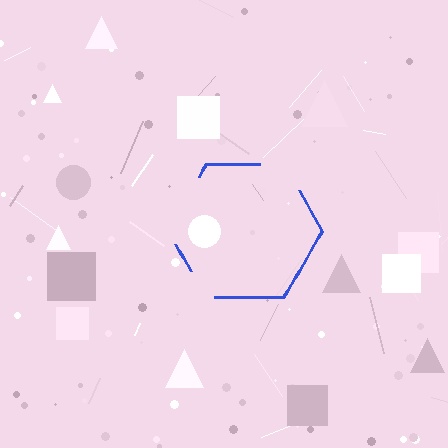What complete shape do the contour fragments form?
The contour fragments form a hexagon.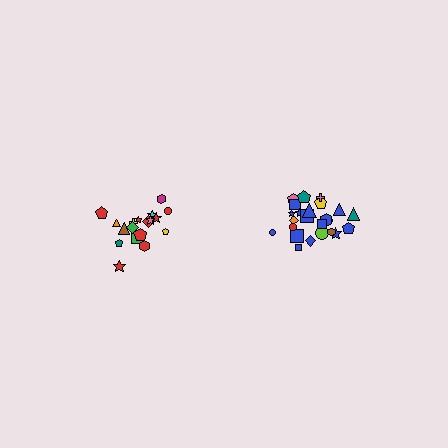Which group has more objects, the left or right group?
The right group.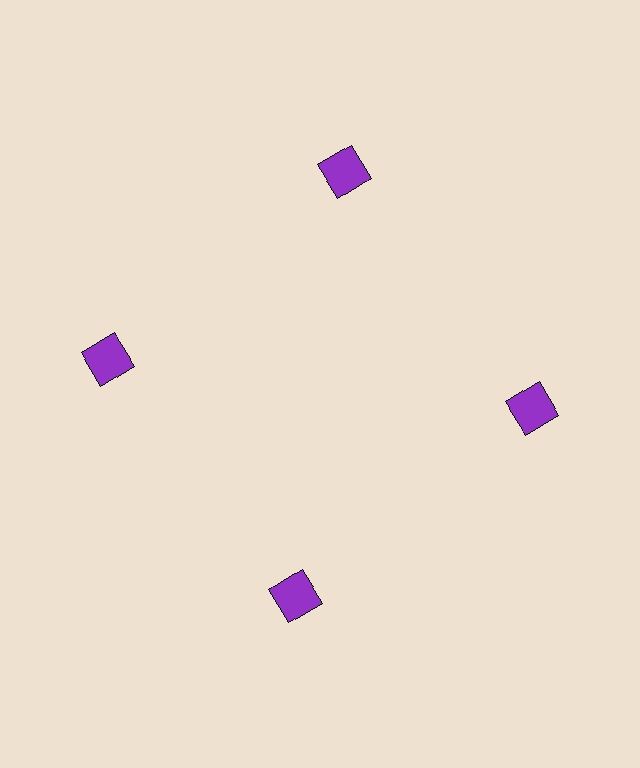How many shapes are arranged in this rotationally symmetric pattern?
There are 4 shapes, arranged in 4 groups of 1.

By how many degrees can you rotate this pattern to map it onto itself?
The pattern maps onto itself every 90 degrees of rotation.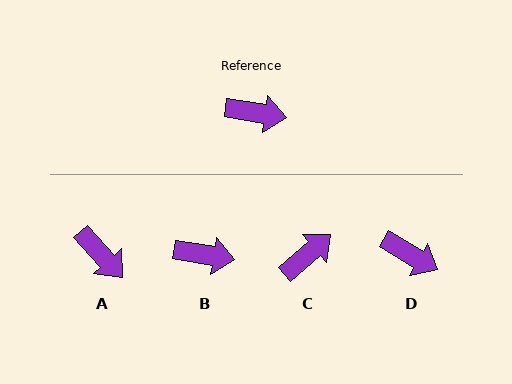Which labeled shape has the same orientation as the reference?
B.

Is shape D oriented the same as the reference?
No, it is off by about 21 degrees.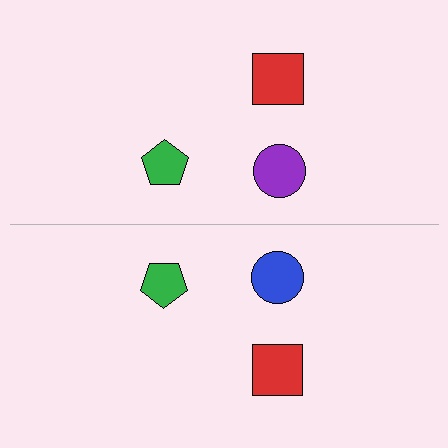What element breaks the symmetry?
The blue circle on the bottom side breaks the symmetry — its mirror counterpart is purple.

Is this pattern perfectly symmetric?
No, the pattern is not perfectly symmetric. The blue circle on the bottom side breaks the symmetry — its mirror counterpart is purple.